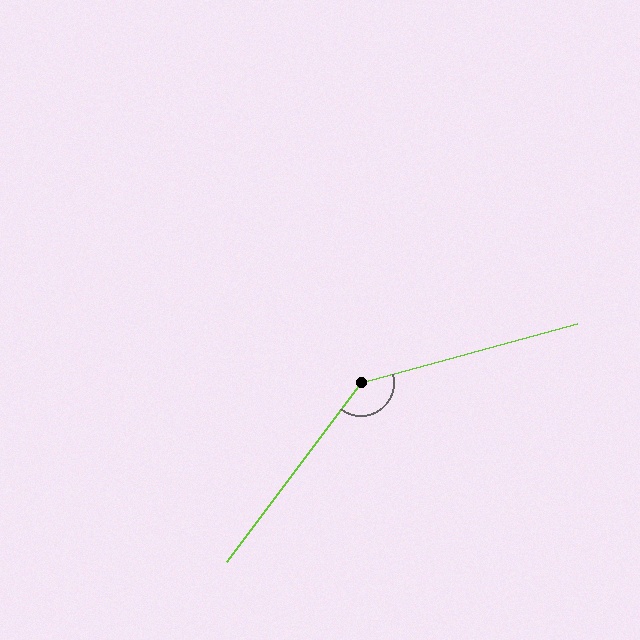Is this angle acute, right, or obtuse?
It is obtuse.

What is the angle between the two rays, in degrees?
Approximately 142 degrees.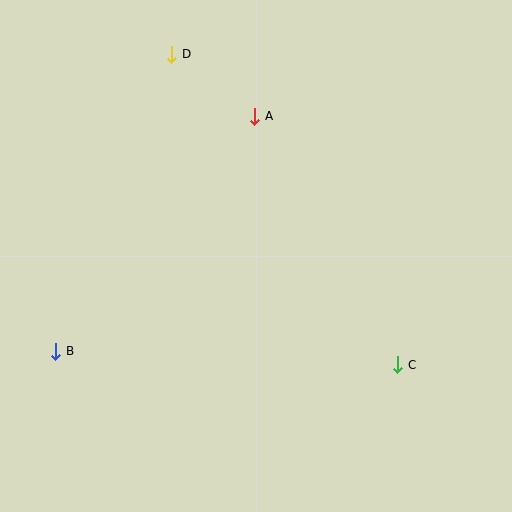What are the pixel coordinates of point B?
Point B is at (56, 351).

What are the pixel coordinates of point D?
Point D is at (172, 54).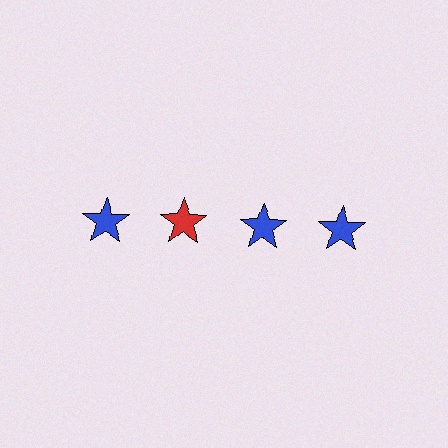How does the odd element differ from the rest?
It has a different color: red instead of blue.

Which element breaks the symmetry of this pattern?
The red star in the top row, second from left column breaks the symmetry. All other shapes are blue stars.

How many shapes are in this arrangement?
There are 4 shapes arranged in a grid pattern.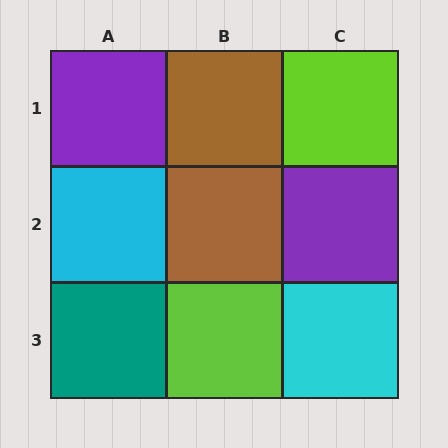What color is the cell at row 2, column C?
Purple.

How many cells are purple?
2 cells are purple.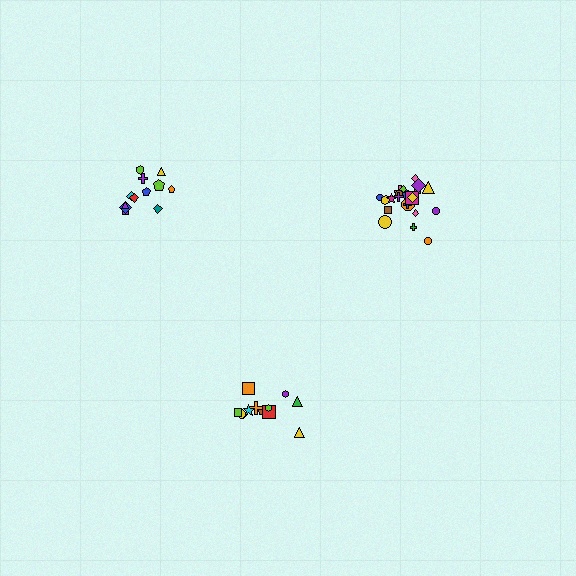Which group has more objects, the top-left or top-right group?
The top-right group.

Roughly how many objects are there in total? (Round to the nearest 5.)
Roughly 45 objects in total.